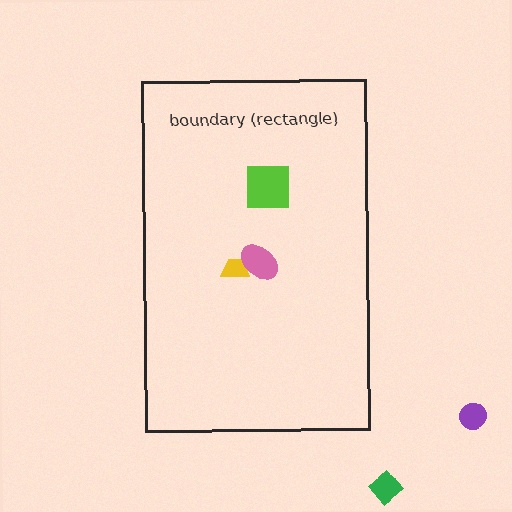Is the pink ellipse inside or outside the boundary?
Inside.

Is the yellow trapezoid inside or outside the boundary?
Inside.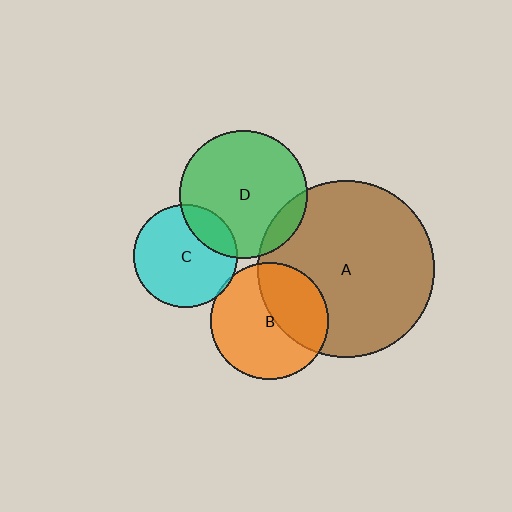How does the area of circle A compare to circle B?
Approximately 2.3 times.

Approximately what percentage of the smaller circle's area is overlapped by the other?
Approximately 40%.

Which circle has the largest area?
Circle A (brown).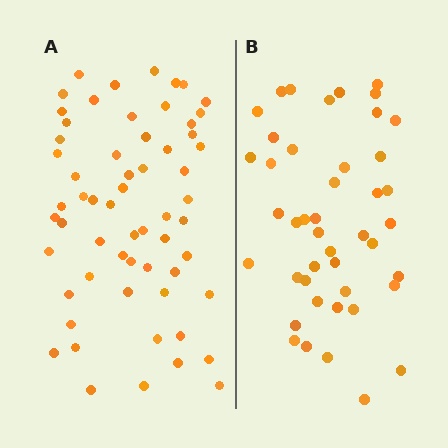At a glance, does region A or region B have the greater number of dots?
Region A (the left region) has more dots.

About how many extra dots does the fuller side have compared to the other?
Region A has approximately 15 more dots than region B.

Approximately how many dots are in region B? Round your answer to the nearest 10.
About 40 dots. (The exact count is 44, which rounds to 40.)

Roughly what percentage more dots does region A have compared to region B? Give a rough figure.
About 35% more.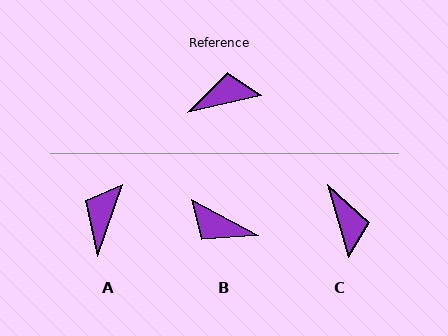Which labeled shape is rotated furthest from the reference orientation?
B, about 139 degrees away.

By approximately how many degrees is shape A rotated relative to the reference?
Approximately 57 degrees counter-clockwise.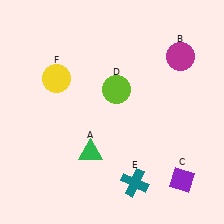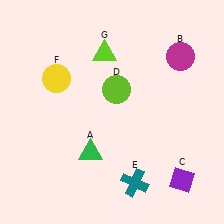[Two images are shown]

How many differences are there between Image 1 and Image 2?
There is 1 difference between the two images.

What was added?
A lime triangle (G) was added in Image 2.